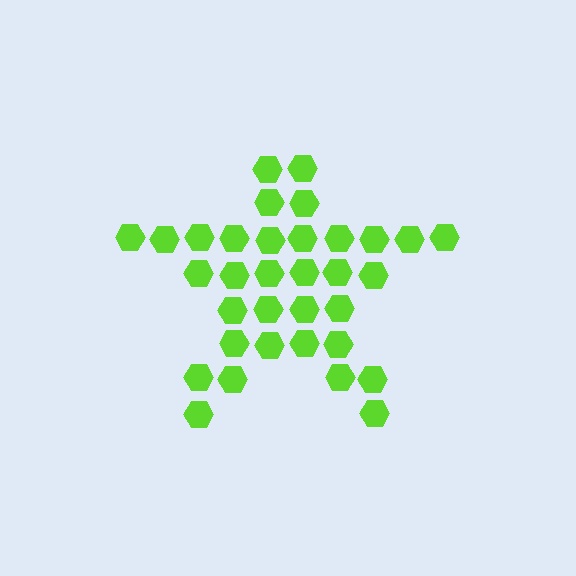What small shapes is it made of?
It is made of small hexagons.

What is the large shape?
The large shape is a star.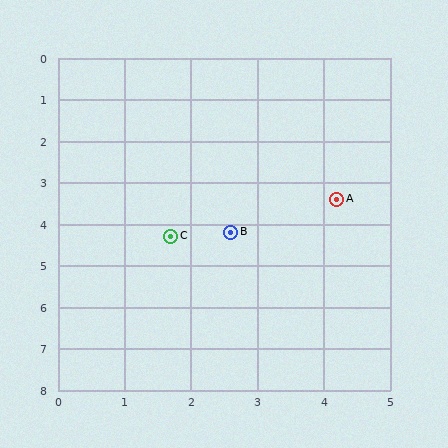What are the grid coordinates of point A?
Point A is at approximately (4.2, 3.4).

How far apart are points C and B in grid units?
Points C and B are about 0.9 grid units apart.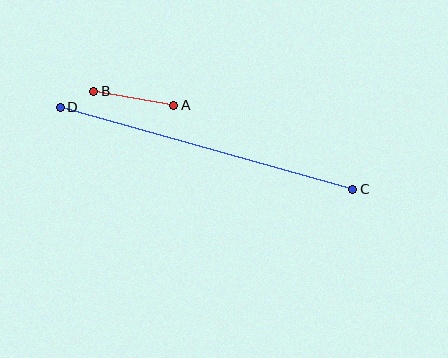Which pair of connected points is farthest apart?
Points C and D are farthest apart.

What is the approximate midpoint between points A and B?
The midpoint is at approximately (134, 98) pixels.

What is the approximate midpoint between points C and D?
The midpoint is at approximately (207, 148) pixels.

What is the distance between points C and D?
The distance is approximately 304 pixels.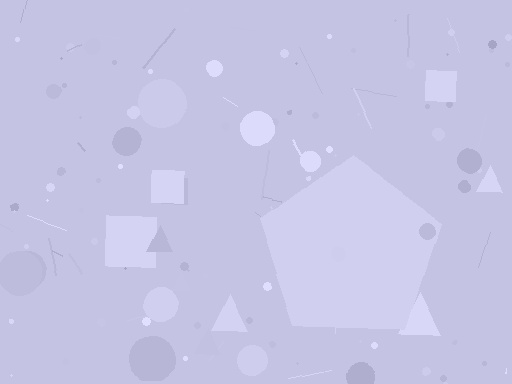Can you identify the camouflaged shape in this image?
The camouflaged shape is a pentagon.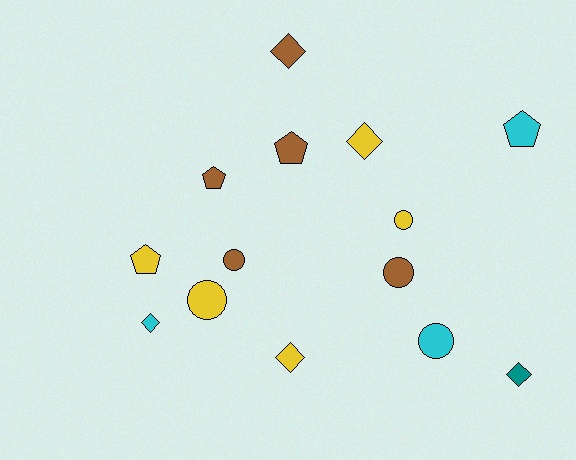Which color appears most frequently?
Yellow, with 5 objects.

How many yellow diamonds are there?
There are 2 yellow diamonds.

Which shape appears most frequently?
Circle, with 5 objects.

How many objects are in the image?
There are 14 objects.